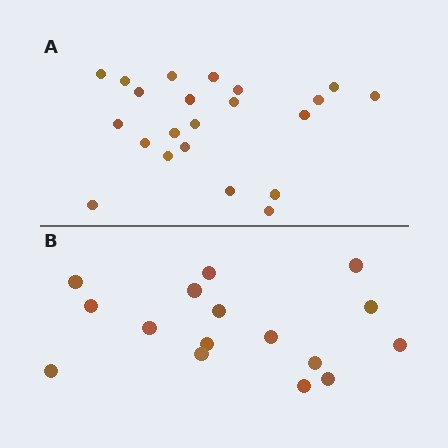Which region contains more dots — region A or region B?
Region A (the top region) has more dots.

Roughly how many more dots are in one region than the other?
Region A has about 6 more dots than region B.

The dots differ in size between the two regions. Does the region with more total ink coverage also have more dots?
No. Region B has more total ink coverage because its dots are larger, but region A actually contains more individual dots. Total area can be misleading — the number of items is what matters here.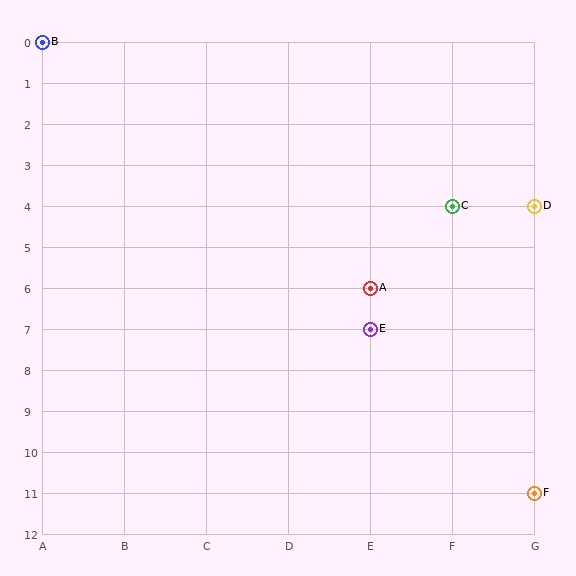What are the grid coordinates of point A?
Point A is at grid coordinates (E, 6).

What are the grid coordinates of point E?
Point E is at grid coordinates (E, 7).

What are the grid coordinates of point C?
Point C is at grid coordinates (F, 4).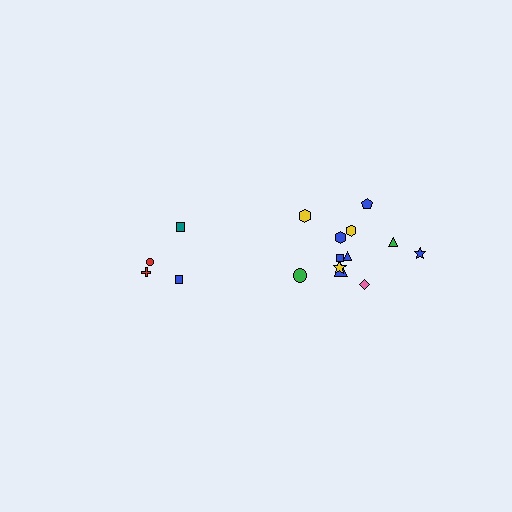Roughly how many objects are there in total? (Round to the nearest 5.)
Roughly 15 objects in total.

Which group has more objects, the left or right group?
The right group.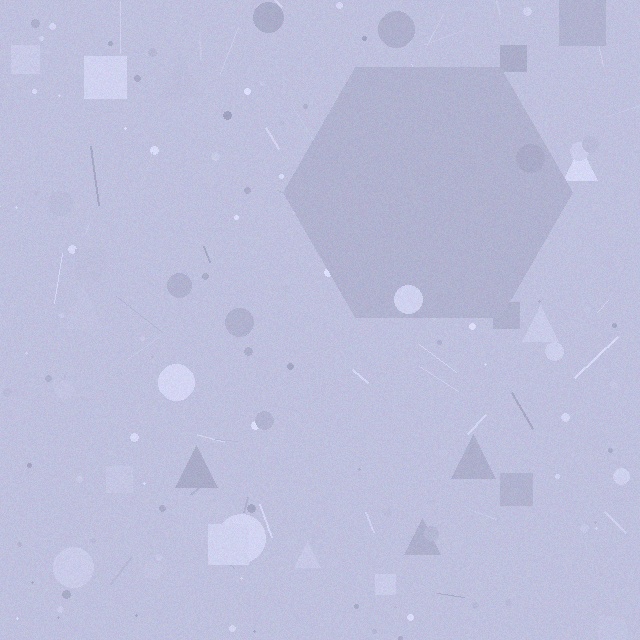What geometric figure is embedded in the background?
A hexagon is embedded in the background.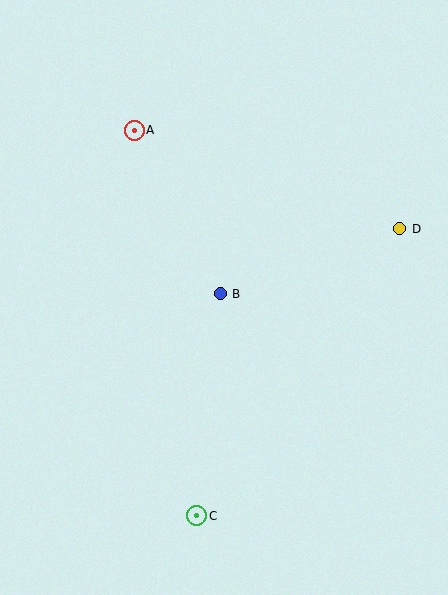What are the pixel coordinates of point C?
Point C is at (197, 516).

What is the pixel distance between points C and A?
The distance between C and A is 391 pixels.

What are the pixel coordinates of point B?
Point B is at (220, 294).